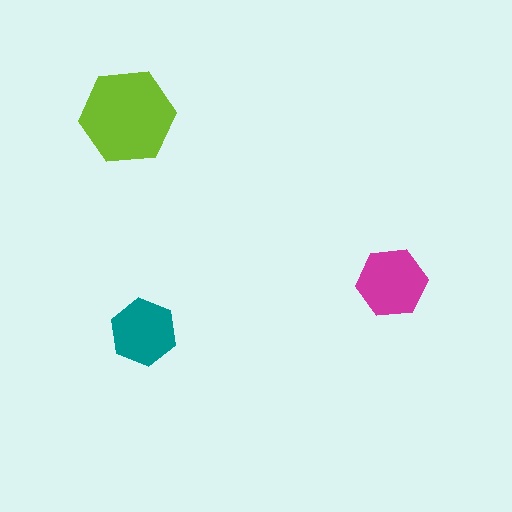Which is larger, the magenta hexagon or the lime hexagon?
The lime one.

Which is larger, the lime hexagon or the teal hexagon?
The lime one.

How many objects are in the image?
There are 3 objects in the image.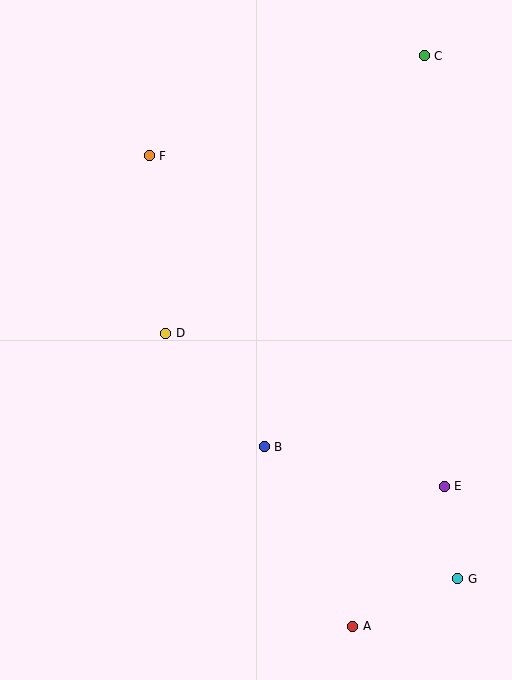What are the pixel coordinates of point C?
Point C is at (424, 56).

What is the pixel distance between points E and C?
The distance between E and C is 431 pixels.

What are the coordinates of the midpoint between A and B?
The midpoint between A and B is at (308, 536).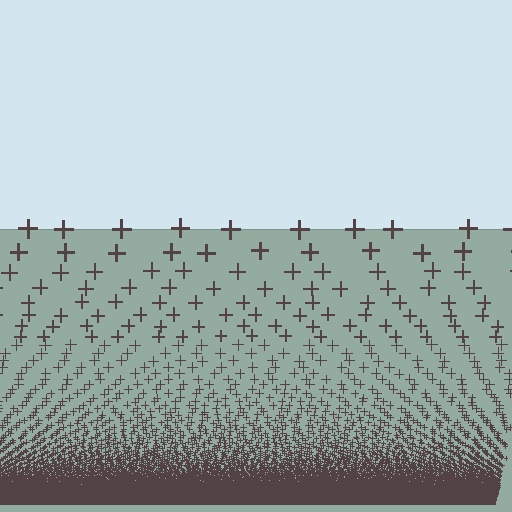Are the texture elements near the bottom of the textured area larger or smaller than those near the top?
Smaller. The gradient is inverted — elements near the bottom are smaller and denser.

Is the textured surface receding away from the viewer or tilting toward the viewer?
The surface appears to tilt toward the viewer. Texture elements get larger and sparser toward the top.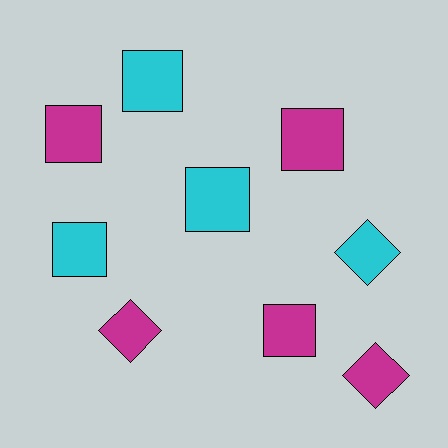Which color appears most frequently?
Magenta, with 5 objects.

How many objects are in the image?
There are 9 objects.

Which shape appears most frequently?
Square, with 6 objects.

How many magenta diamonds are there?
There are 2 magenta diamonds.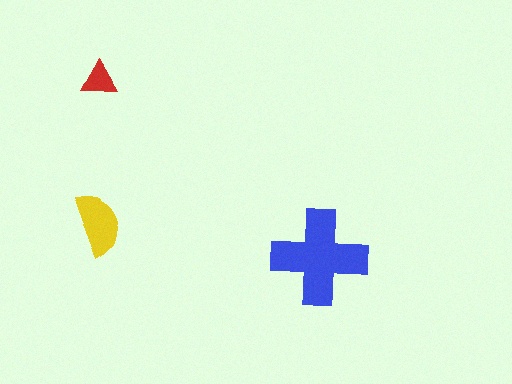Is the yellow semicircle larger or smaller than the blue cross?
Smaller.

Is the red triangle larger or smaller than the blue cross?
Smaller.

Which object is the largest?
The blue cross.